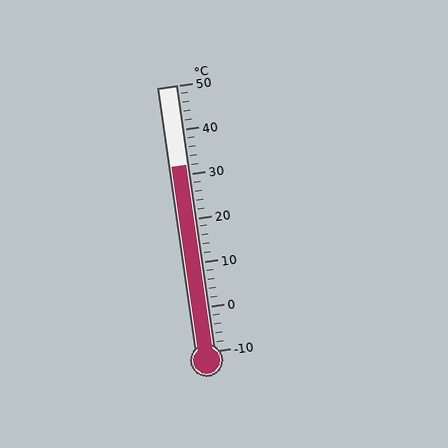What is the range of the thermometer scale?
The thermometer scale ranges from -10°C to 50°C.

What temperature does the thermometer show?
The thermometer shows approximately 32°C.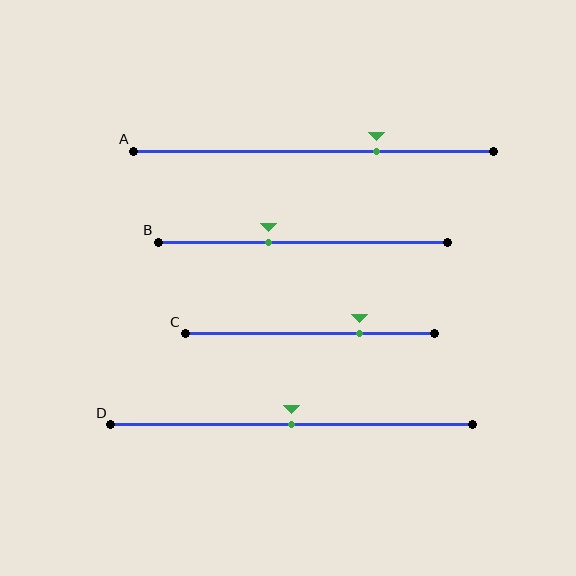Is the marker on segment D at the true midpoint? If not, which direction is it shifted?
Yes, the marker on segment D is at the true midpoint.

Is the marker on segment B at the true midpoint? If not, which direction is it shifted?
No, the marker on segment B is shifted to the left by about 12% of the segment length.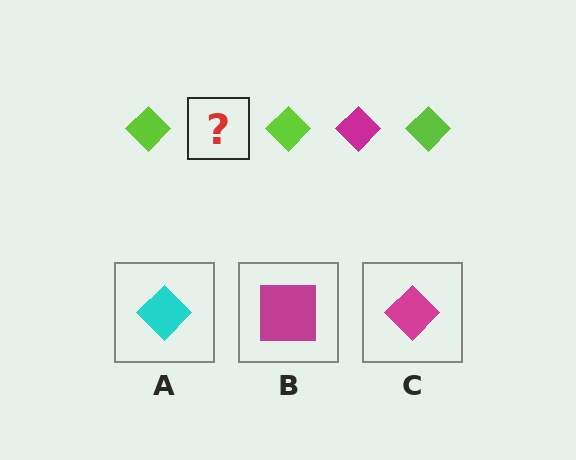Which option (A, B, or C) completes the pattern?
C.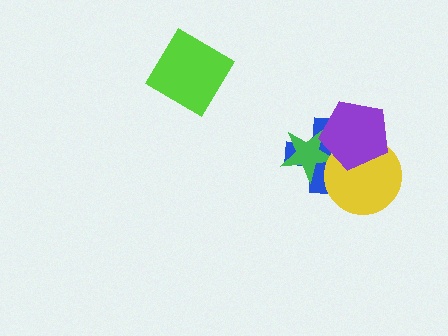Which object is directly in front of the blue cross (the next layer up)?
The green star is directly in front of the blue cross.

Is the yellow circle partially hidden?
Yes, it is partially covered by another shape.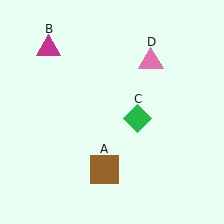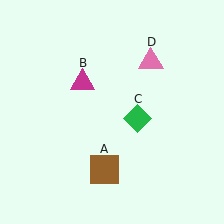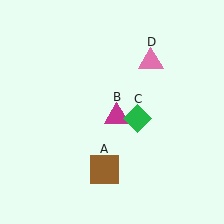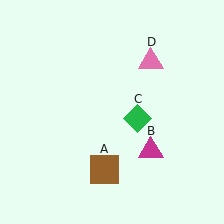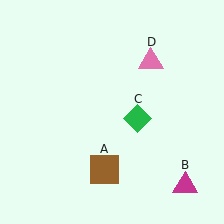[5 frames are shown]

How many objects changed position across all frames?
1 object changed position: magenta triangle (object B).